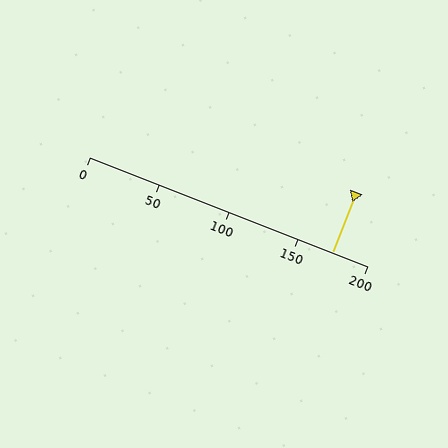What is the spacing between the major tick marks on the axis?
The major ticks are spaced 50 apart.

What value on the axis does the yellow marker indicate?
The marker indicates approximately 175.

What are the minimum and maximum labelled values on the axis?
The axis runs from 0 to 200.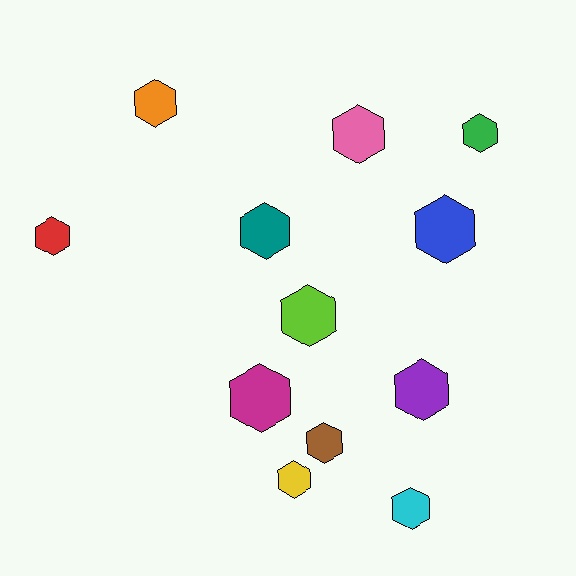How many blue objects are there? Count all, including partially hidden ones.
There is 1 blue object.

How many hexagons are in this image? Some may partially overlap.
There are 12 hexagons.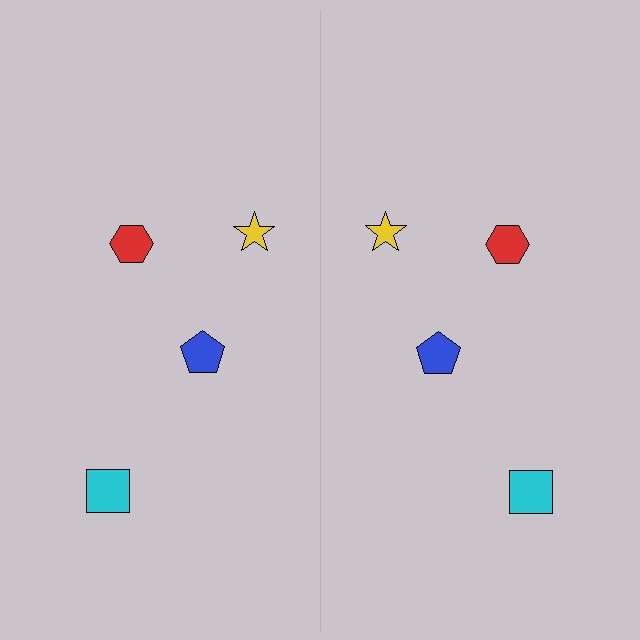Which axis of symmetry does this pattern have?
The pattern has a vertical axis of symmetry running through the center of the image.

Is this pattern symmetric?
Yes, this pattern has bilateral (reflection) symmetry.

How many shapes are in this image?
There are 8 shapes in this image.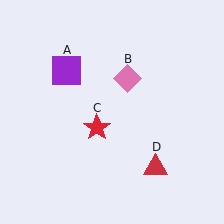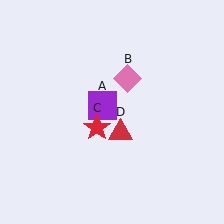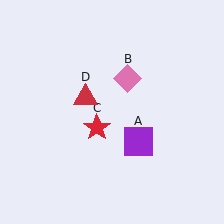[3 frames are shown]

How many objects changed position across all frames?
2 objects changed position: purple square (object A), red triangle (object D).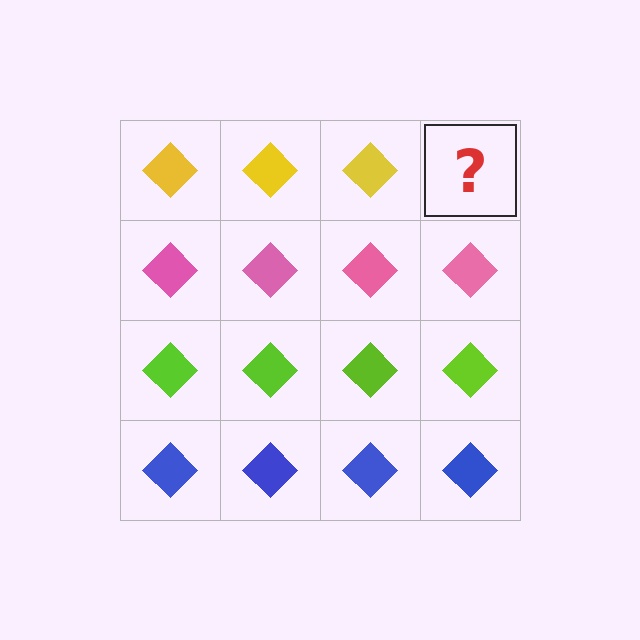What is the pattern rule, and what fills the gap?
The rule is that each row has a consistent color. The gap should be filled with a yellow diamond.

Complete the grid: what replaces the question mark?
The question mark should be replaced with a yellow diamond.